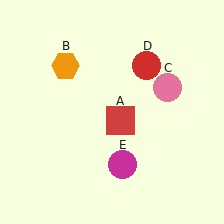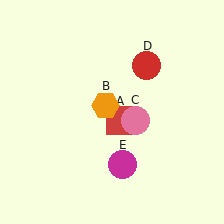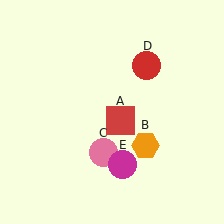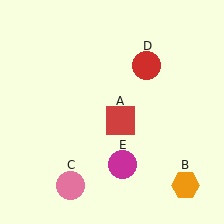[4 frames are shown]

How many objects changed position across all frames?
2 objects changed position: orange hexagon (object B), pink circle (object C).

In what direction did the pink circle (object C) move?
The pink circle (object C) moved down and to the left.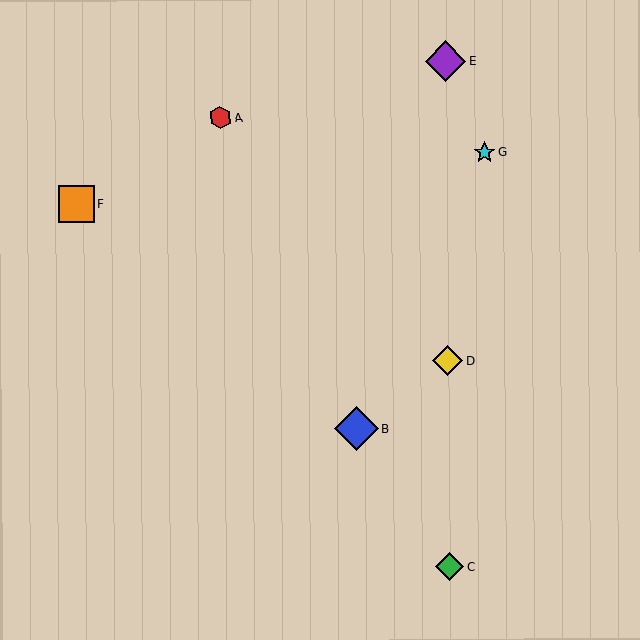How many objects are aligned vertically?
3 objects (C, D, E) are aligned vertically.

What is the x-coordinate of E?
Object E is at x≈446.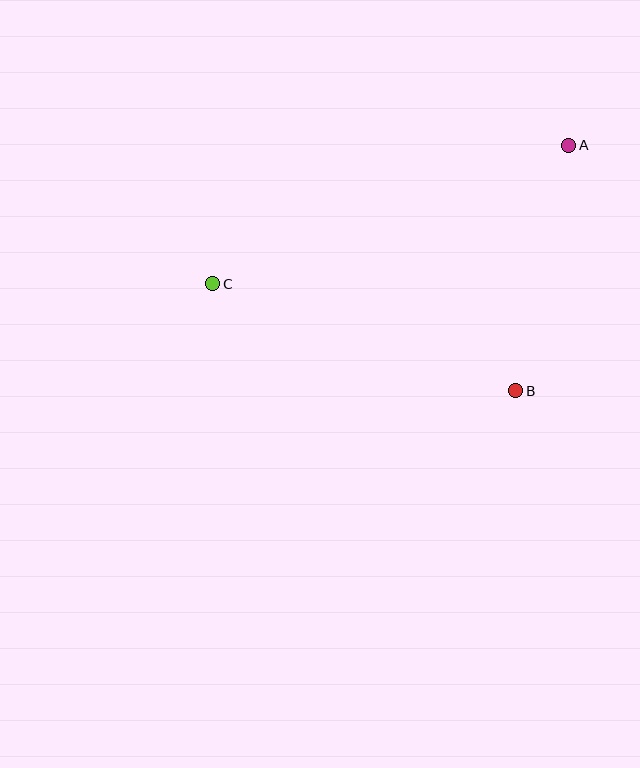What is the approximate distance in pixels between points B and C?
The distance between B and C is approximately 321 pixels.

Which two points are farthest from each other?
Points A and C are farthest from each other.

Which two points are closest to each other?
Points A and B are closest to each other.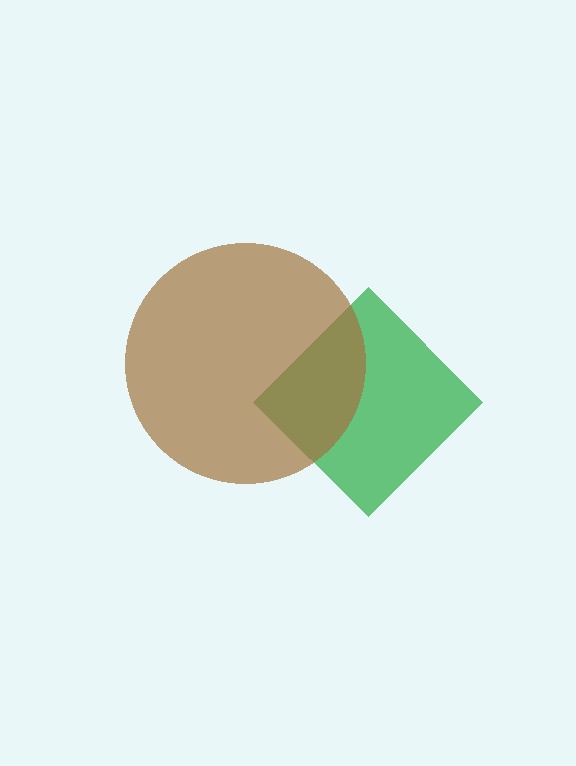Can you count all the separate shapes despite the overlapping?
Yes, there are 2 separate shapes.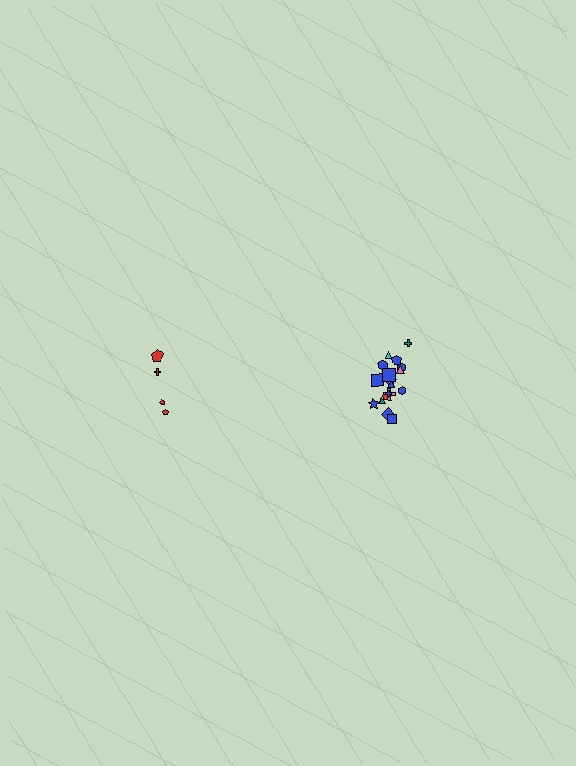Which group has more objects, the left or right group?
The right group.